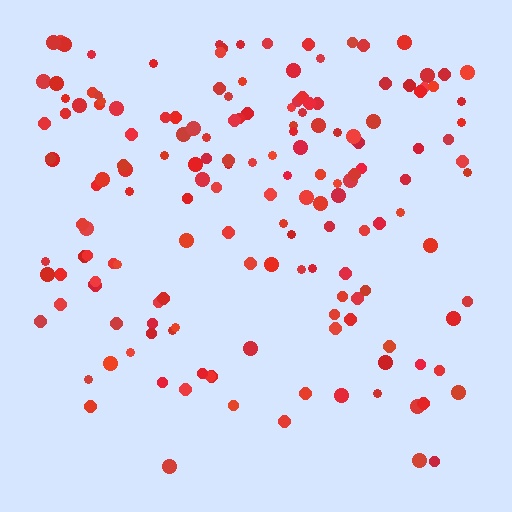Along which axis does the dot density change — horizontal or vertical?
Vertical.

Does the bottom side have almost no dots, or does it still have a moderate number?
Still a moderate number, just noticeably fewer than the top.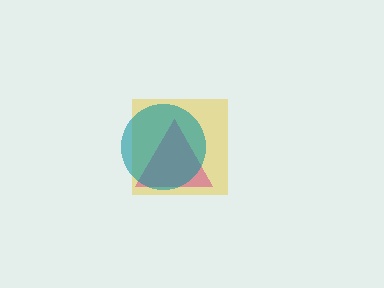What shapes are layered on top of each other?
The layered shapes are: a yellow square, a magenta triangle, a teal circle.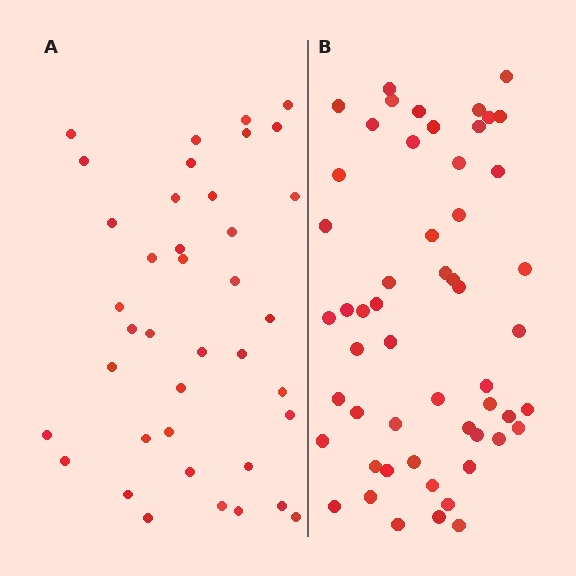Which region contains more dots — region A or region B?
Region B (the right region) has more dots.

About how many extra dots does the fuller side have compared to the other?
Region B has approximately 15 more dots than region A.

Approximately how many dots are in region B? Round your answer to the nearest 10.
About 50 dots. (The exact count is 54, which rounds to 50.)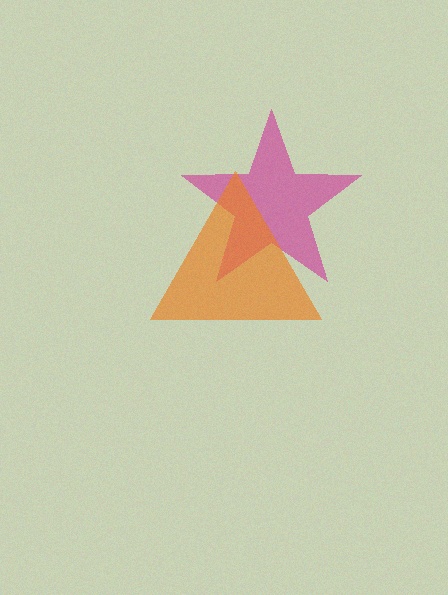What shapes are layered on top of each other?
The layered shapes are: a magenta star, an orange triangle.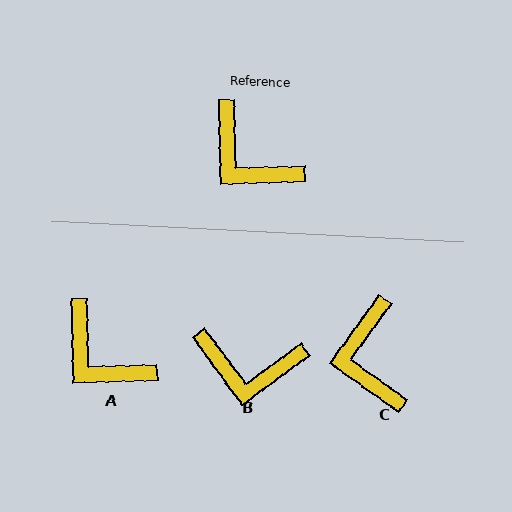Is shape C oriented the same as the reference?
No, it is off by about 37 degrees.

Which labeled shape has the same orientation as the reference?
A.